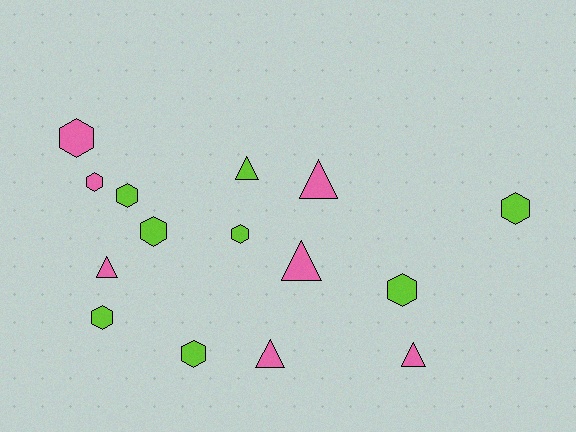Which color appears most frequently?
Lime, with 8 objects.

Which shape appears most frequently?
Hexagon, with 9 objects.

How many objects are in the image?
There are 15 objects.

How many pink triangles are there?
There are 5 pink triangles.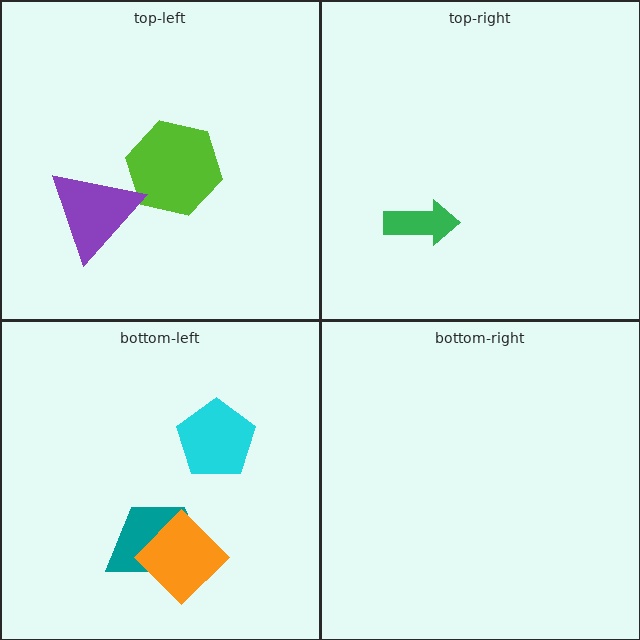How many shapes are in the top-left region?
2.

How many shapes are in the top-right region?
1.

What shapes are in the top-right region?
The green arrow.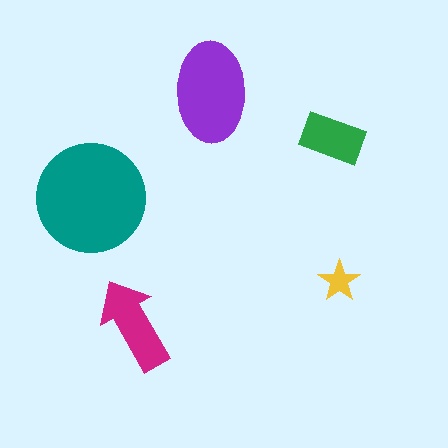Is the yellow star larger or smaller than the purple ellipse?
Smaller.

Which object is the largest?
The teal circle.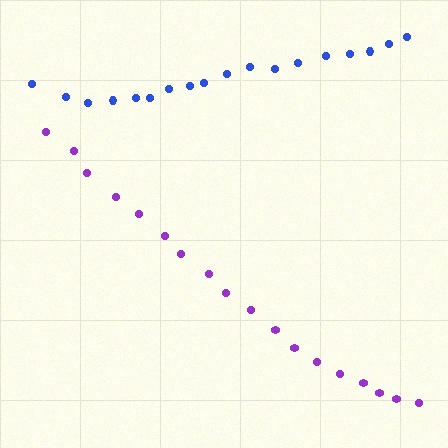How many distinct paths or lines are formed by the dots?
There are 2 distinct paths.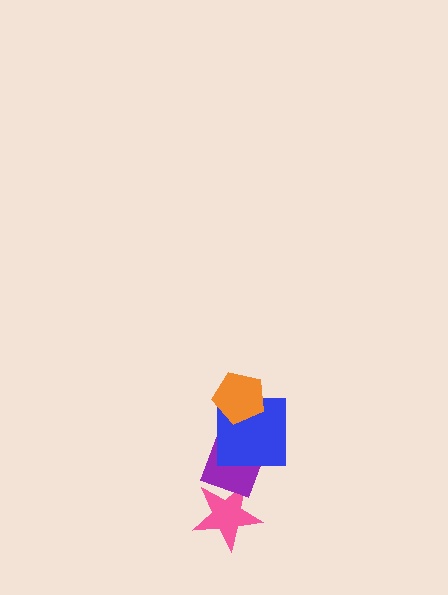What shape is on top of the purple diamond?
The blue square is on top of the purple diamond.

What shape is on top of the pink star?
The purple diamond is on top of the pink star.